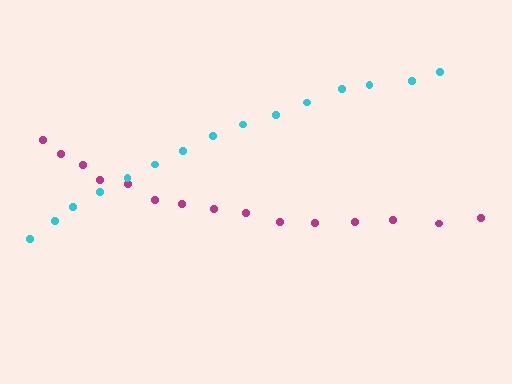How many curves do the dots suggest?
There are 2 distinct paths.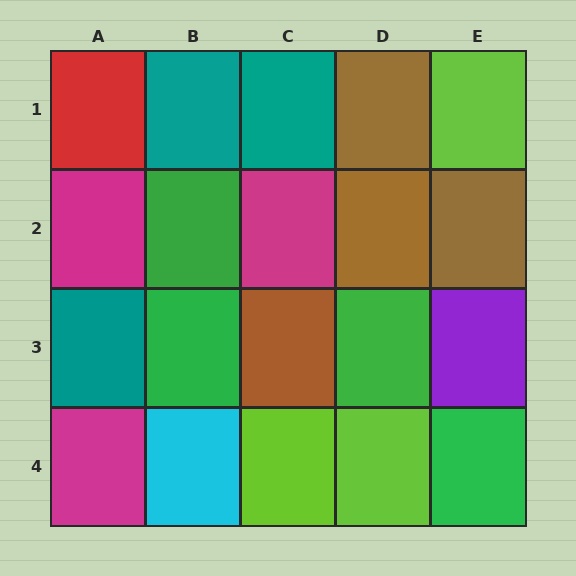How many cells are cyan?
1 cell is cyan.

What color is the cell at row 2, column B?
Green.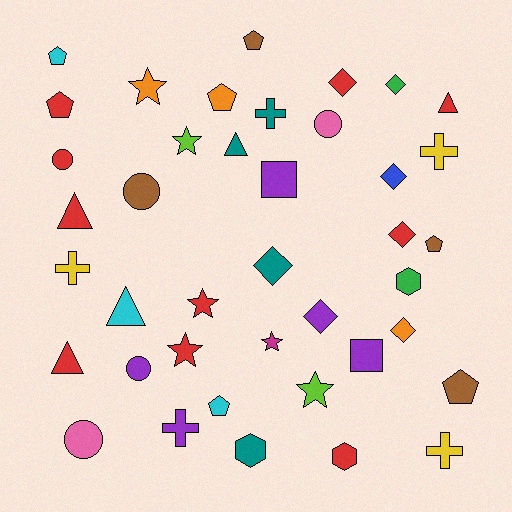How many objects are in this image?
There are 40 objects.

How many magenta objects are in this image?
There is 1 magenta object.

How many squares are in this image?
There are 2 squares.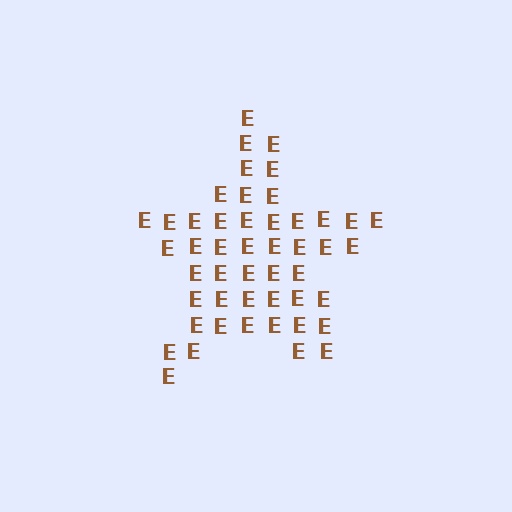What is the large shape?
The large shape is a star.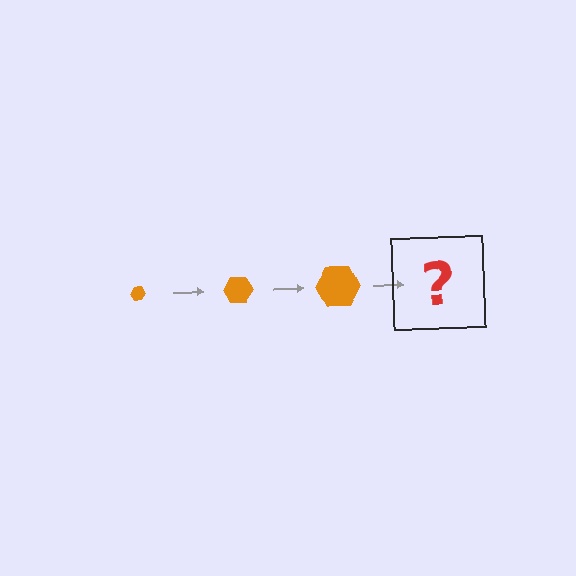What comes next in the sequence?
The next element should be an orange hexagon, larger than the previous one.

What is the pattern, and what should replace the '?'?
The pattern is that the hexagon gets progressively larger each step. The '?' should be an orange hexagon, larger than the previous one.